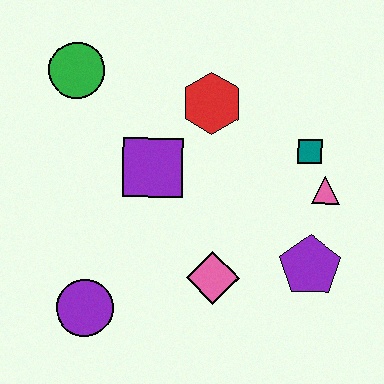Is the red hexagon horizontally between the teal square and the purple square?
Yes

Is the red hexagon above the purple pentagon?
Yes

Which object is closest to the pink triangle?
The teal square is closest to the pink triangle.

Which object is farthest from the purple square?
The purple pentagon is farthest from the purple square.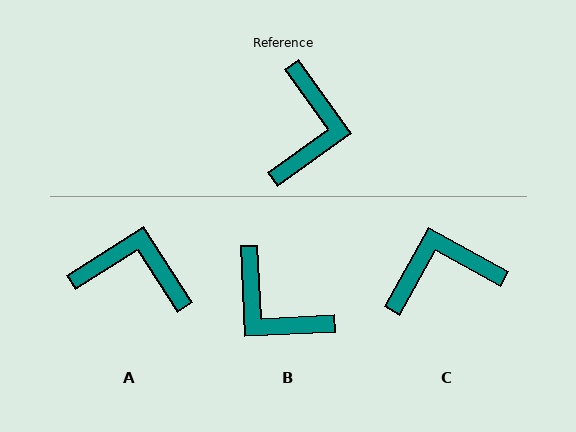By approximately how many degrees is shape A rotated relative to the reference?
Approximately 87 degrees counter-clockwise.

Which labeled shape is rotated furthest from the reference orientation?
B, about 123 degrees away.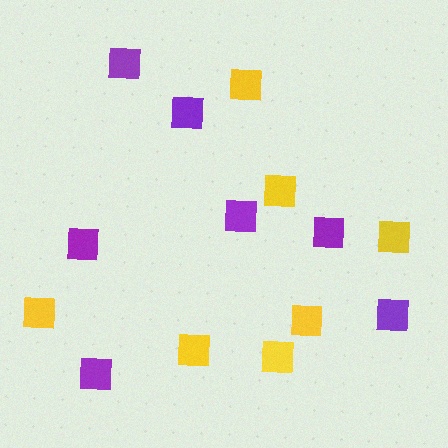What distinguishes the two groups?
There are 2 groups: one group of yellow squares (7) and one group of purple squares (7).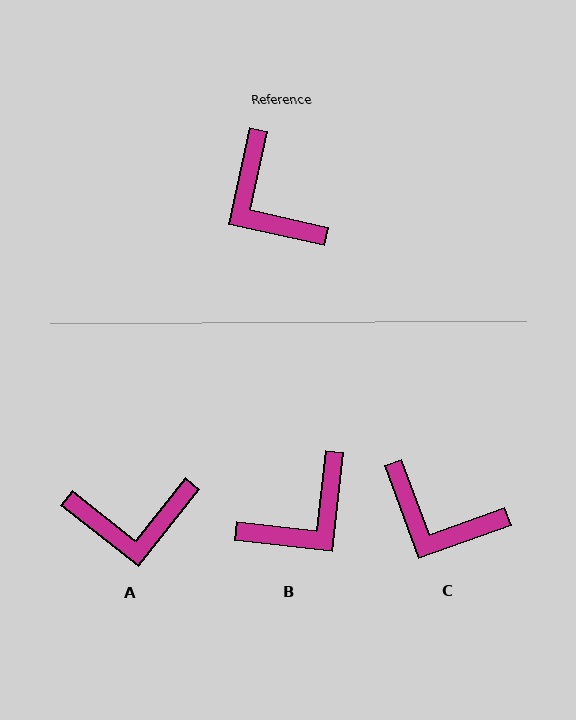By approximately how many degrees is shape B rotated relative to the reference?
Approximately 96 degrees counter-clockwise.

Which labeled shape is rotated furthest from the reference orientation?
B, about 96 degrees away.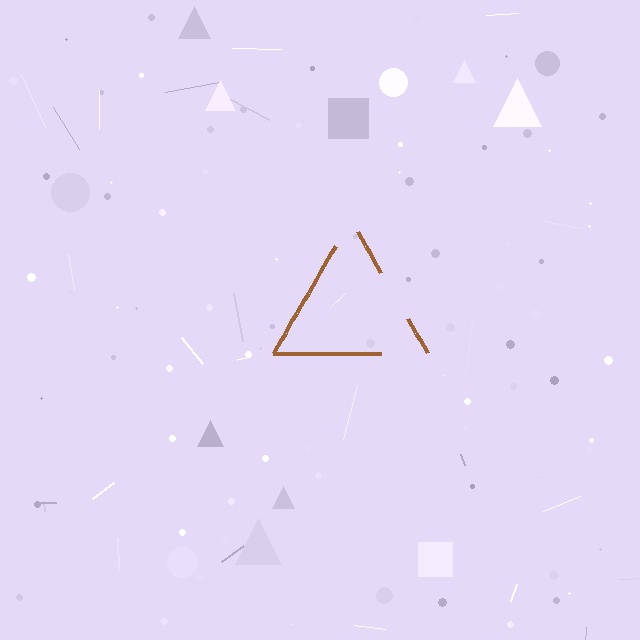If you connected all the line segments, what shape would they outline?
They would outline a triangle.